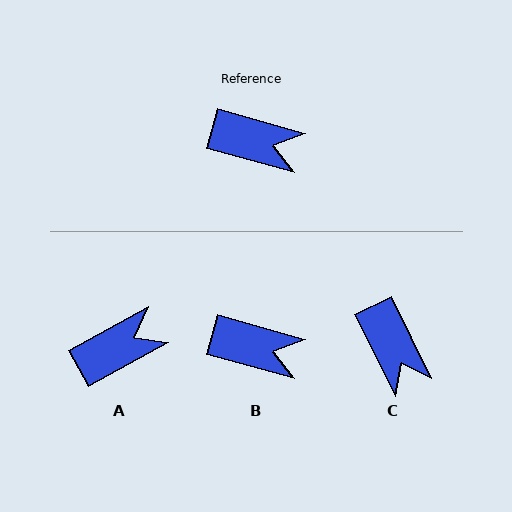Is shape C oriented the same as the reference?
No, it is off by about 48 degrees.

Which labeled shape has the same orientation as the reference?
B.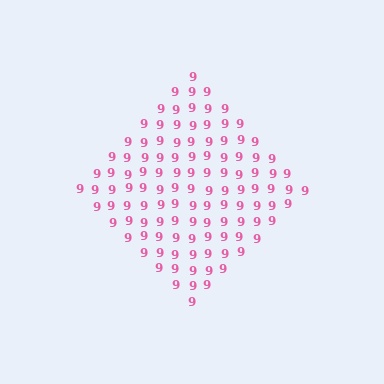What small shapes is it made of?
It is made of small digit 9's.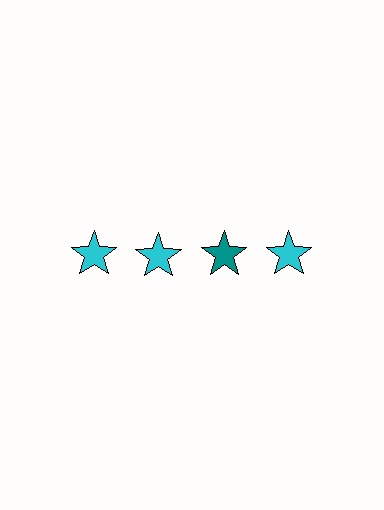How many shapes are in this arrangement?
There are 4 shapes arranged in a grid pattern.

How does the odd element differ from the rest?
It has a different color: teal instead of cyan.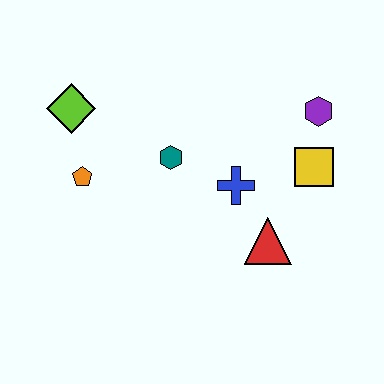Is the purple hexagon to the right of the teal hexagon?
Yes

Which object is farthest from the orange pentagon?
The purple hexagon is farthest from the orange pentagon.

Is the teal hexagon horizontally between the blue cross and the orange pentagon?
Yes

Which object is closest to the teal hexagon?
The blue cross is closest to the teal hexagon.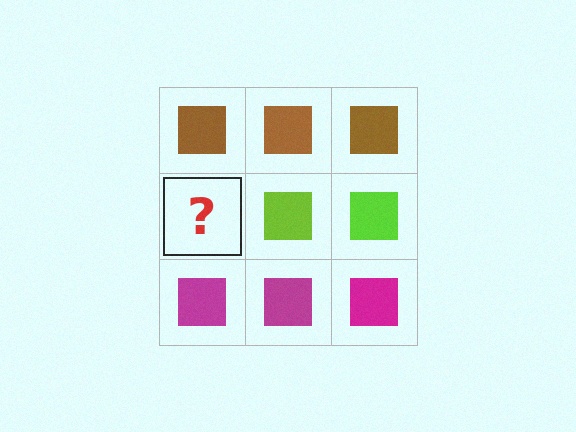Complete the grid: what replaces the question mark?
The question mark should be replaced with a lime square.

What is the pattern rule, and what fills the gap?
The rule is that each row has a consistent color. The gap should be filled with a lime square.